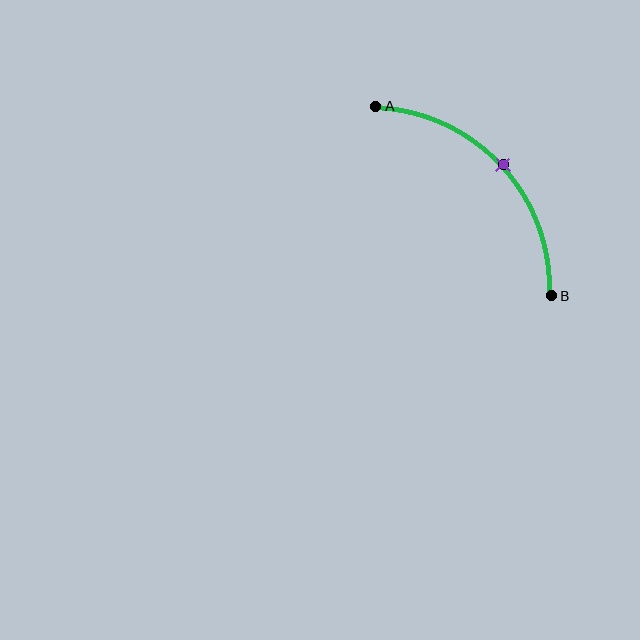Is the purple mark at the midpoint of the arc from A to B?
Yes. The purple mark lies on the arc at equal arc-length from both A and B — it is the arc midpoint.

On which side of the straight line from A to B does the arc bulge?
The arc bulges above and to the right of the straight line connecting A and B.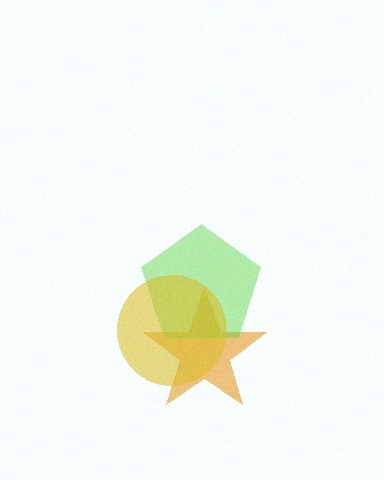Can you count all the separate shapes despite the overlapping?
Yes, there are 3 separate shapes.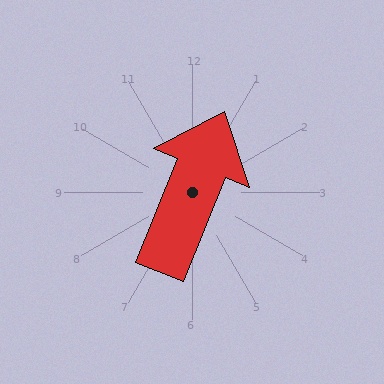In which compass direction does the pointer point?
North.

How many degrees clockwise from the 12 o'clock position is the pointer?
Approximately 22 degrees.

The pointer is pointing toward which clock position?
Roughly 1 o'clock.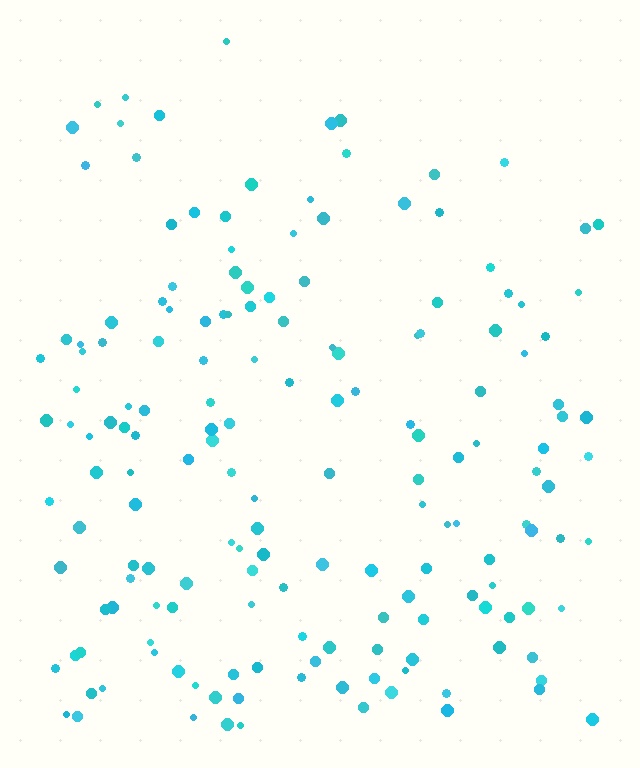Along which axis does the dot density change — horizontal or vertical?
Vertical.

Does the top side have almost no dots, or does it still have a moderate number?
Still a moderate number, just noticeably fewer than the bottom.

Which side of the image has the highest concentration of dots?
The bottom.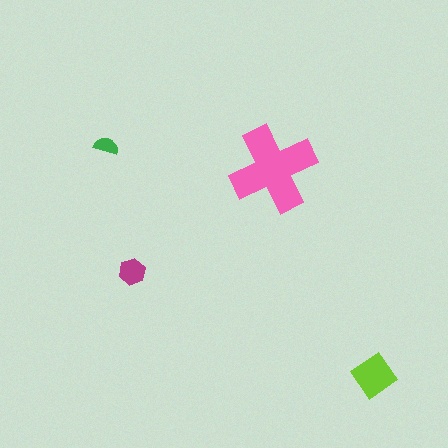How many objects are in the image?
There are 4 objects in the image.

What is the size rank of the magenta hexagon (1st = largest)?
3rd.